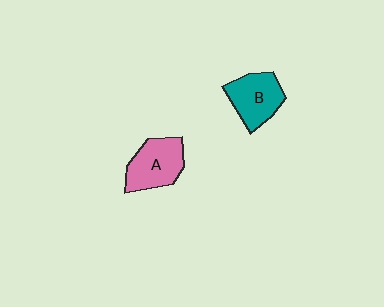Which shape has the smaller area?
Shape B (teal).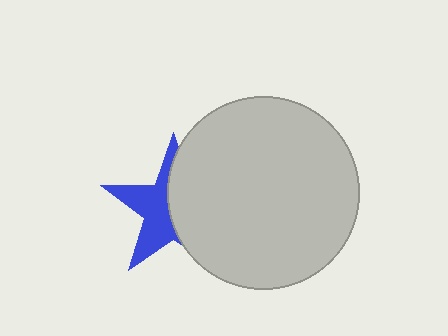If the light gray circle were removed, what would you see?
You would see the complete blue star.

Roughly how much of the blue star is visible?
About half of it is visible (roughly 48%).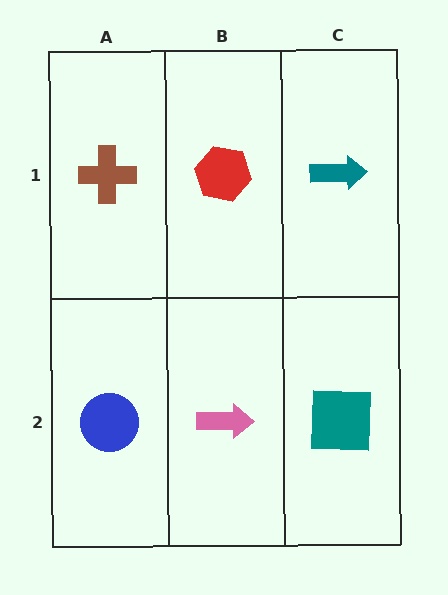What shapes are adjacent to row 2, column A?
A brown cross (row 1, column A), a pink arrow (row 2, column B).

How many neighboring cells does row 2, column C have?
2.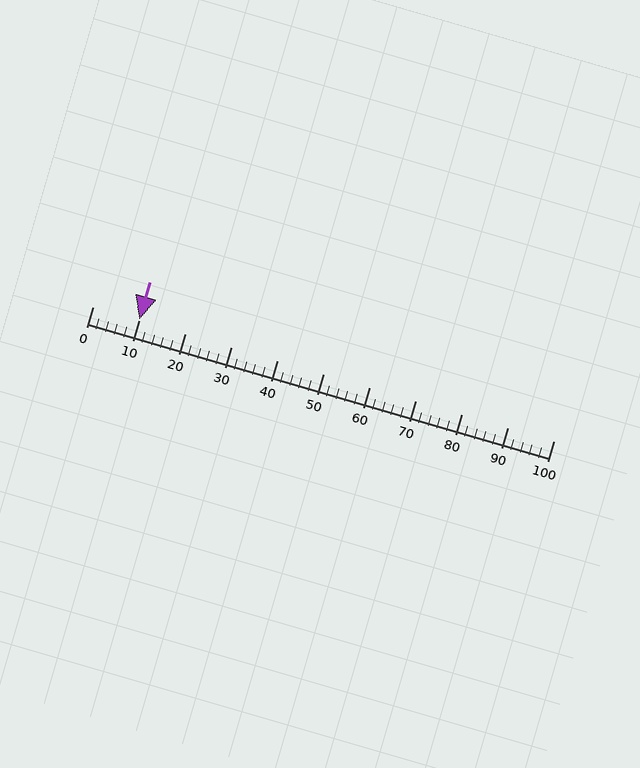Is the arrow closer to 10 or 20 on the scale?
The arrow is closer to 10.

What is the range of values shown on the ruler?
The ruler shows values from 0 to 100.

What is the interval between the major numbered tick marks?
The major tick marks are spaced 10 units apart.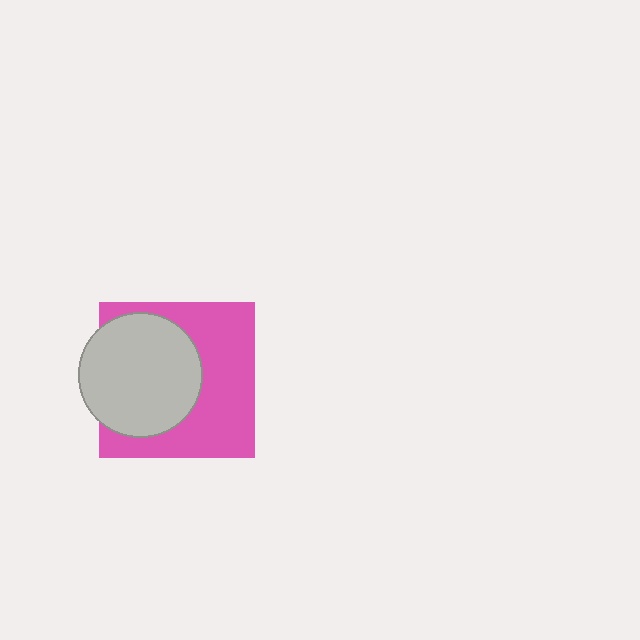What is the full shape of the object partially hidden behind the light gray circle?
The partially hidden object is a pink square.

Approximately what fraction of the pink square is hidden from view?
Roughly 45% of the pink square is hidden behind the light gray circle.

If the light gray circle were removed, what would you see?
You would see the complete pink square.